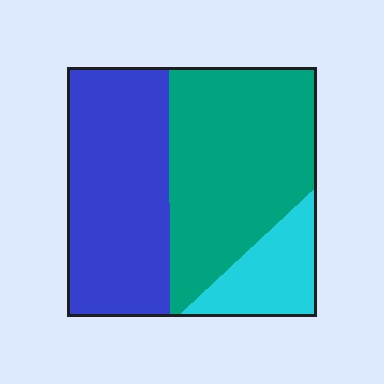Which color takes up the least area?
Cyan, at roughly 15%.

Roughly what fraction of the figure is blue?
Blue takes up between a quarter and a half of the figure.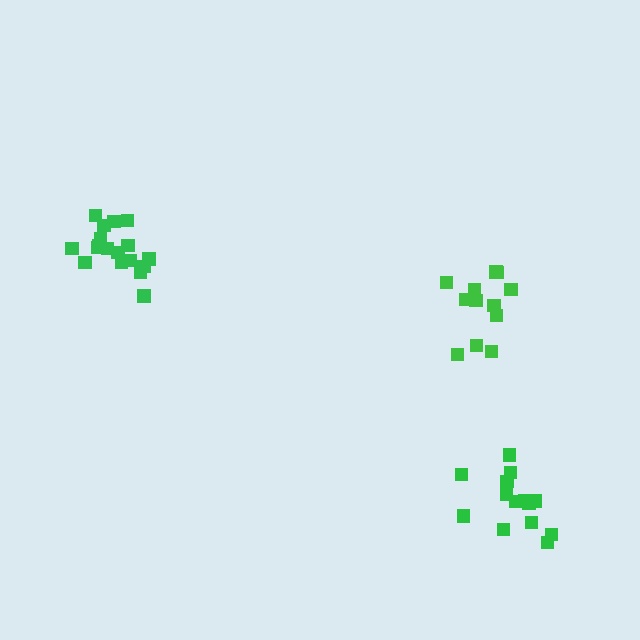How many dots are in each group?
Group 1: 14 dots, Group 2: 12 dots, Group 3: 18 dots (44 total).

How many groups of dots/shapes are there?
There are 3 groups.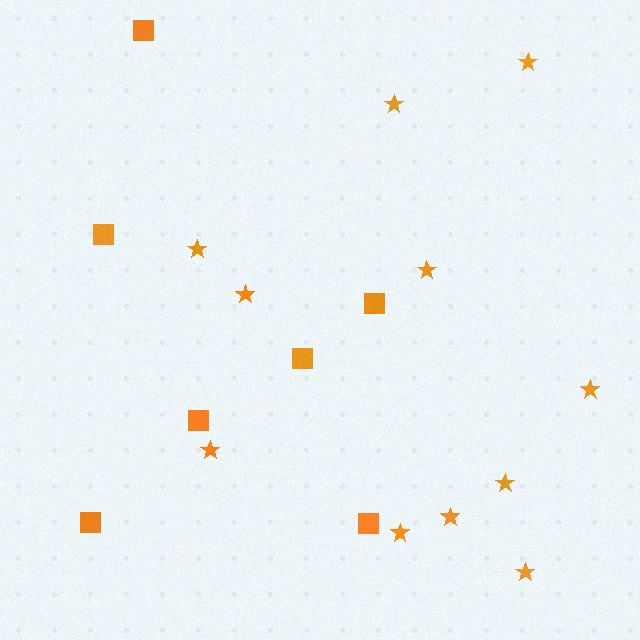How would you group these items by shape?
There are 2 groups: one group of stars (11) and one group of squares (7).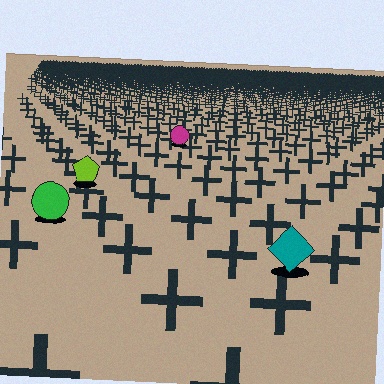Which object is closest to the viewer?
The teal diamond is closest. The texture marks near it are larger and more spread out.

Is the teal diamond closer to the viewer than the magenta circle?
Yes. The teal diamond is closer — you can tell from the texture gradient: the ground texture is coarser near it.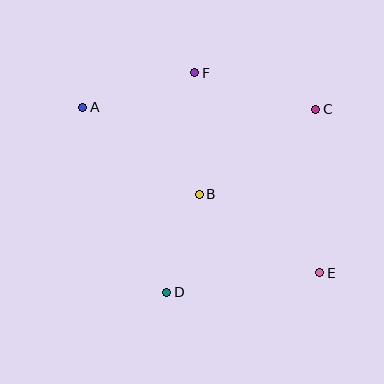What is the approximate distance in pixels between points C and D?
The distance between C and D is approximately 236 pixels.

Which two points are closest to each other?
Points B and D are closest to each other.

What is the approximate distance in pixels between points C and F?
The distance between C and F is approximately 126 pixels.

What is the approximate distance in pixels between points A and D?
The distance between A and D is approximately 203 pixels.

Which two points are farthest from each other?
Points A and E are farthest from each other.